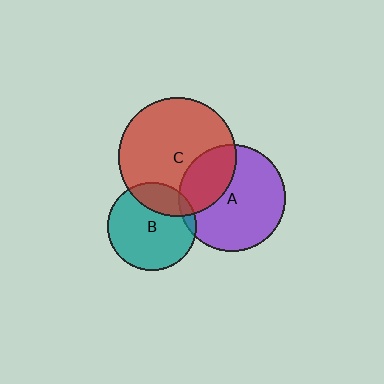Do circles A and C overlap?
Yes.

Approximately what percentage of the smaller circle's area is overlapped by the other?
Approximately 30%.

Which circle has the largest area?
Circle C (red).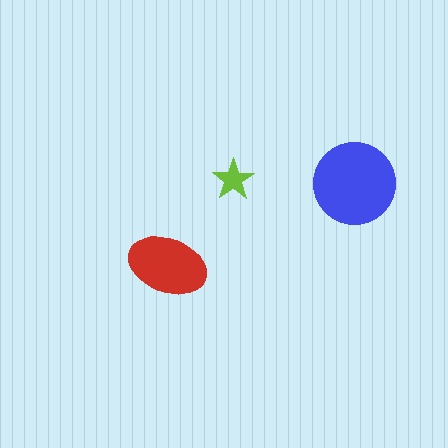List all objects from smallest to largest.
The lime star, the red ellipse, the blue circle.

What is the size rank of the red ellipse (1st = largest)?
2nd.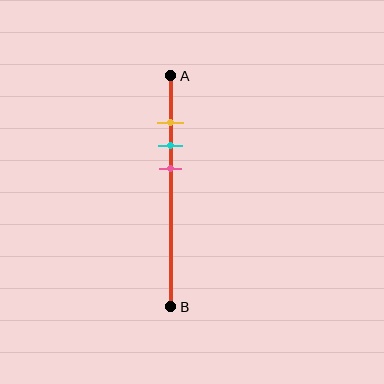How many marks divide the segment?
There are 3 marks dividing the segment.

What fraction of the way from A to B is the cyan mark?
The cyan mark is approximately 30% (0.3) of the way from A to B.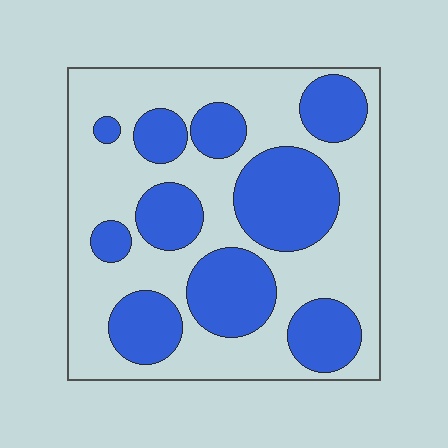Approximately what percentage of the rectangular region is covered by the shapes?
Approximately 40%.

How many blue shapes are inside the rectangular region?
10.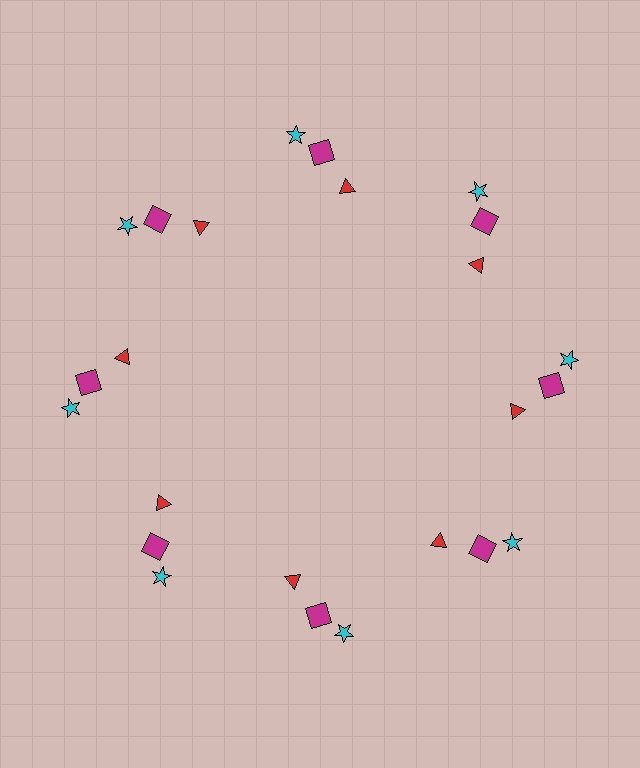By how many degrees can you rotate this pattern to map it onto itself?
The pattern maps onto itself every 45 degrees of rotation.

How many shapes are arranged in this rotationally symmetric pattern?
There are 24 shapes, arranged in 8 groups of 3.